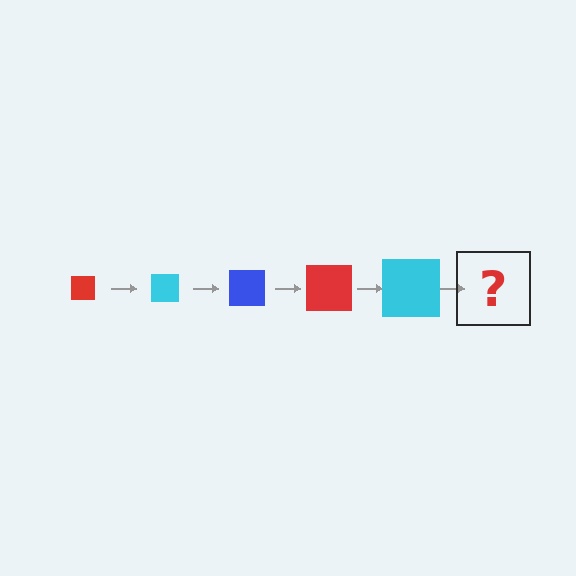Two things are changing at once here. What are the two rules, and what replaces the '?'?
The two rules are that the square grows larger each step and the color cycles through red, cyan, and blue. The '?' should be a blue square, larger than the previous one.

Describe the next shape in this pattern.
It should be a blue square, larger than the previous one.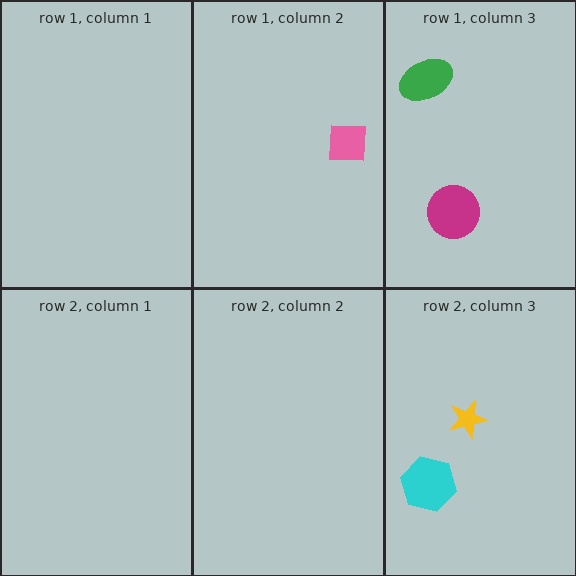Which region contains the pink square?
The row 1, column 2 region.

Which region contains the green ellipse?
The row 1, column 3 region.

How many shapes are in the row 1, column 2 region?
1.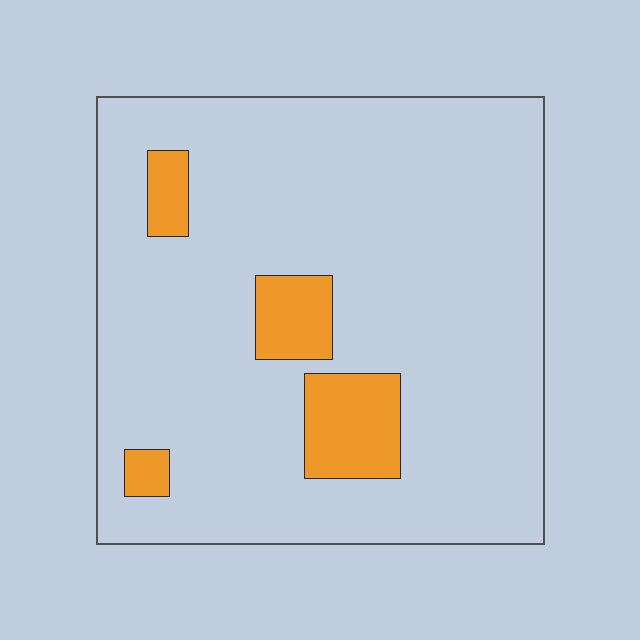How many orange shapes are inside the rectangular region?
4.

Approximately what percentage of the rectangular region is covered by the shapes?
Approximately 10%.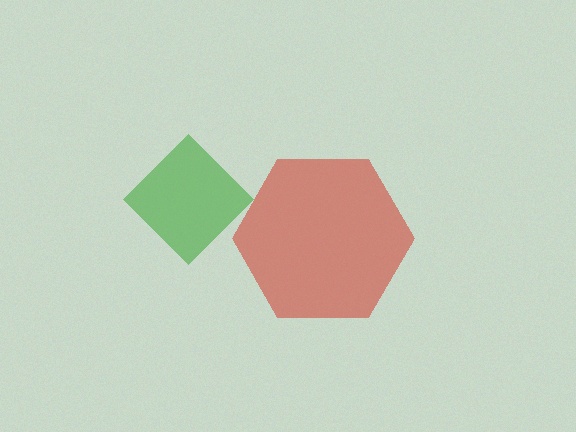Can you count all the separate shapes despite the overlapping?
Yes, there are 2 separate shapes.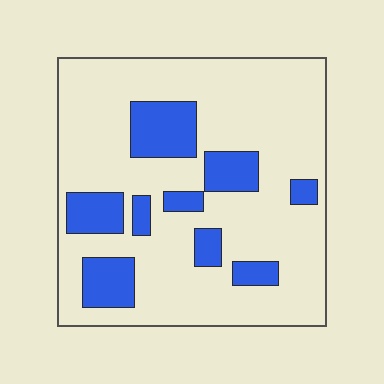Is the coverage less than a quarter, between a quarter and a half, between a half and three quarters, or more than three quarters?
Less than a quarter.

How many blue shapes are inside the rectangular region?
9.